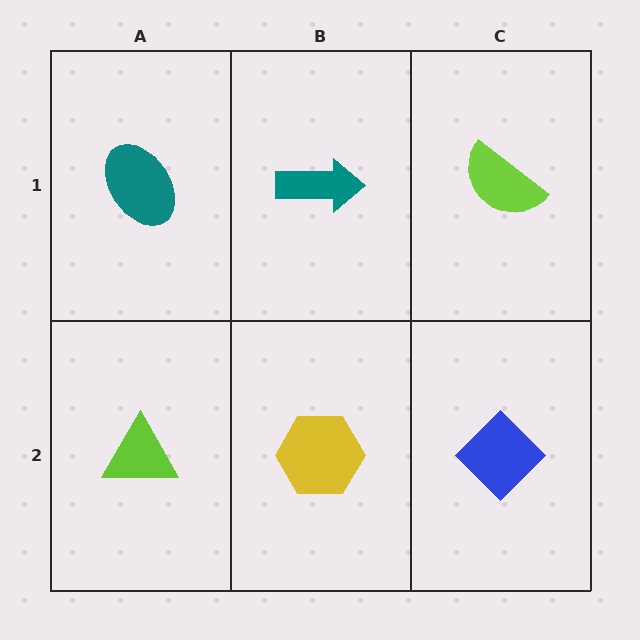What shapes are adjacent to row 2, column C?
A lime semicircle (row 1, column C), a yellow hexagon (row 2, column B).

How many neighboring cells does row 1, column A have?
2.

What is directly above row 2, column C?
A lime semicircle.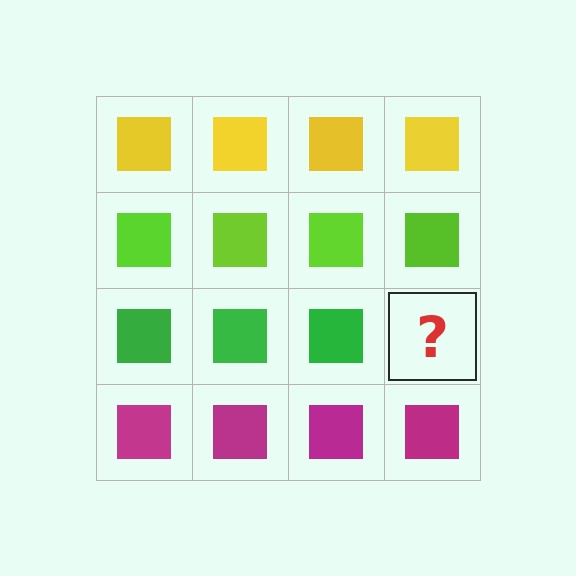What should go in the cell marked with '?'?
The missing cell should contain a green square.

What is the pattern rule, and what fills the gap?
The rule is that each row has a consistent color. The gap should be filled with a green square.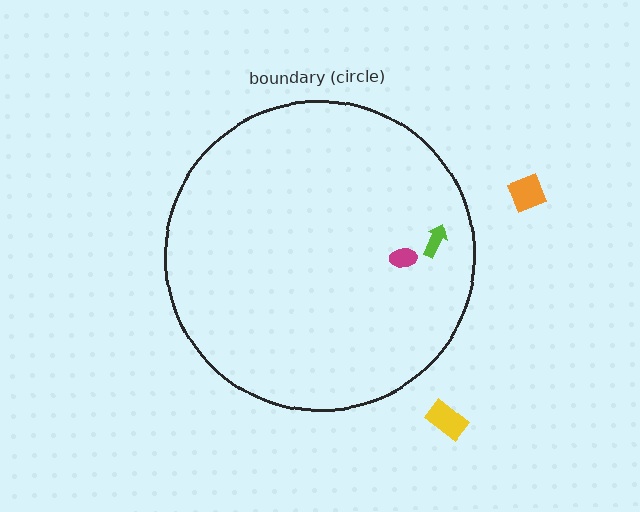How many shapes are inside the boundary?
2 inside, 2 outside.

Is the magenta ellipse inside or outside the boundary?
Inside.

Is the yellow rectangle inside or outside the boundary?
Outside.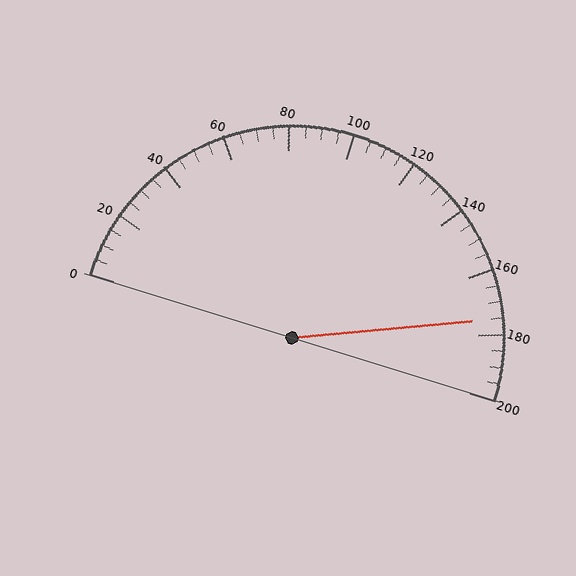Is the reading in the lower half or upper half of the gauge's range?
The reading is in the upper half of the range (0 to 200).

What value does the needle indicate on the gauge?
The needle indicates approximately 175.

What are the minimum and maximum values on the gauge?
The gauge ranges from 0 to 200.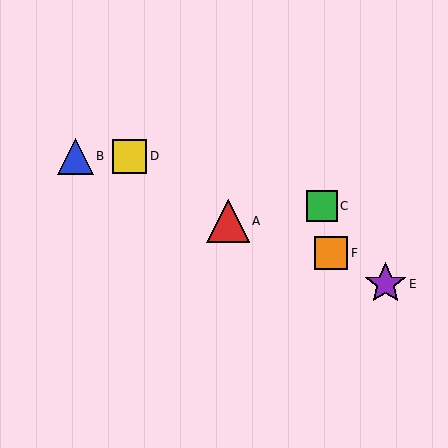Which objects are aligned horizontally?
Objects B, D are aligned horizontally.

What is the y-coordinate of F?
Object F is at y≈253.